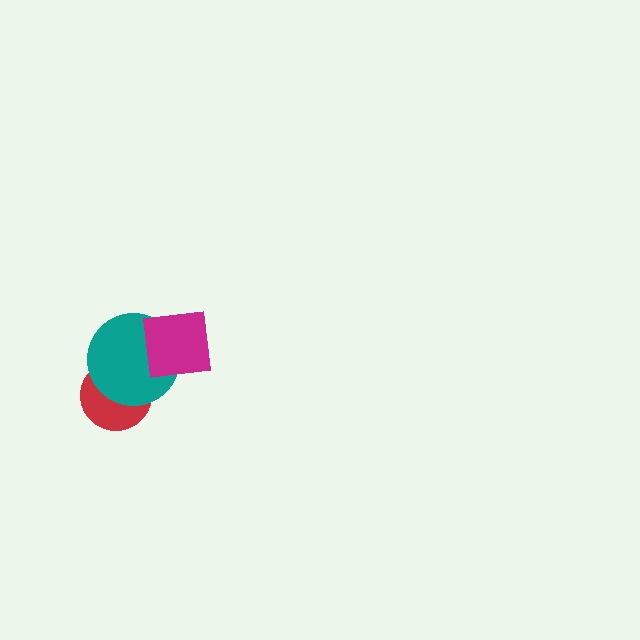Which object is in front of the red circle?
The teal circle is in front of the red circle.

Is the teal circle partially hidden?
Yes, it is partially covered by another shape.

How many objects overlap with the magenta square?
1 object overlaps with the magenta square.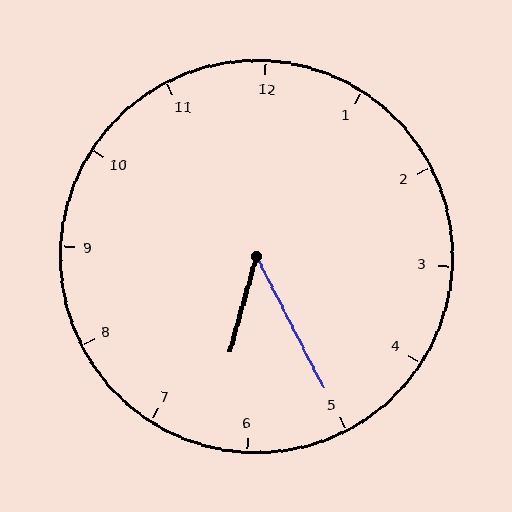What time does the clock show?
6:25.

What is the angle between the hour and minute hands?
Approximately 42 degrees.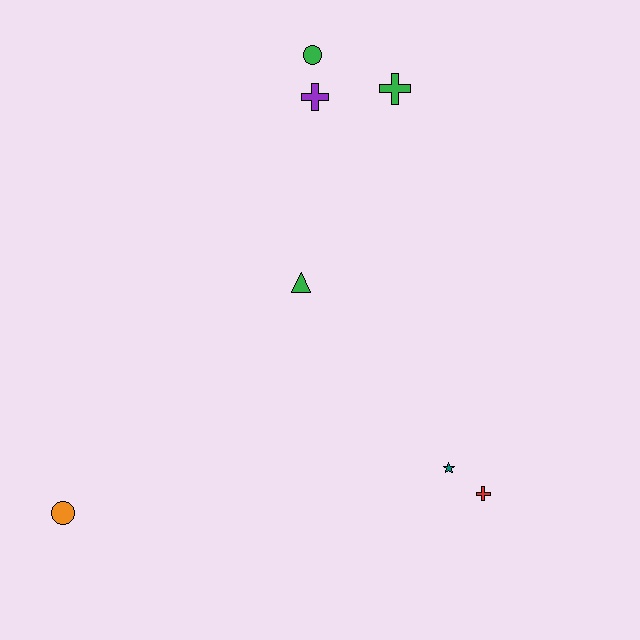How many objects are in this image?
There are 7 objects.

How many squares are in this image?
There are no squares.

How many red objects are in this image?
There is 1 red object.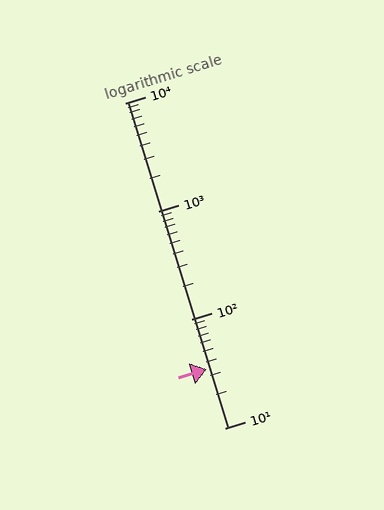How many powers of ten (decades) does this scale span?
The scale spans 3 decades, from 10 to 10000.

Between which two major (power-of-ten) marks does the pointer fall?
The pointer is between 10 and 100.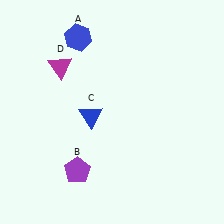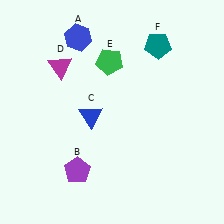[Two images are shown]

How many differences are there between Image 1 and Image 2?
There are 2 differences between the two images.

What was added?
A green pentagon (E), a teal pentagon (F) were added in Image 2.